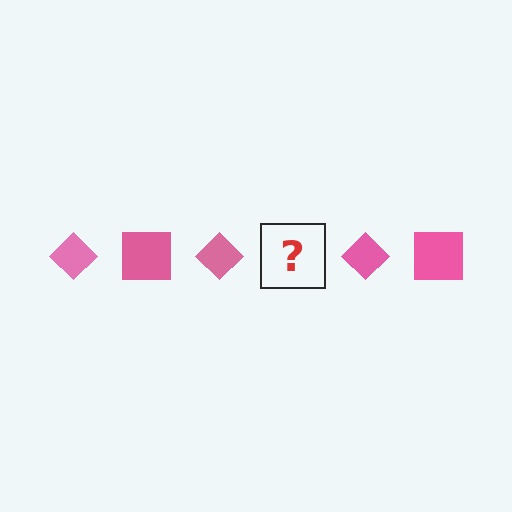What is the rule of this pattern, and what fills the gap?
The rule is that the pattern cycles through diamond, square shapes in pink. The gap should be filled with a pink square.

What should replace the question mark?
The question mark should be replaced with a pink square.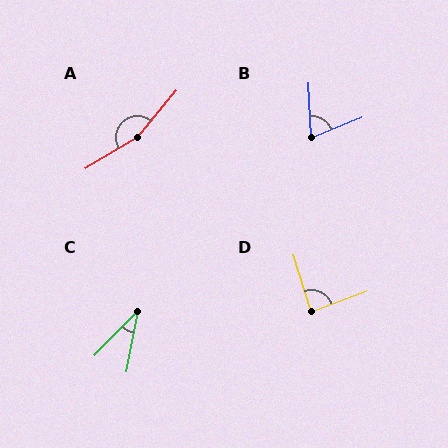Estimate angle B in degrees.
Approximately 71 degrees.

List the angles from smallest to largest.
C (33°), B (71°), D (88°), A (161°).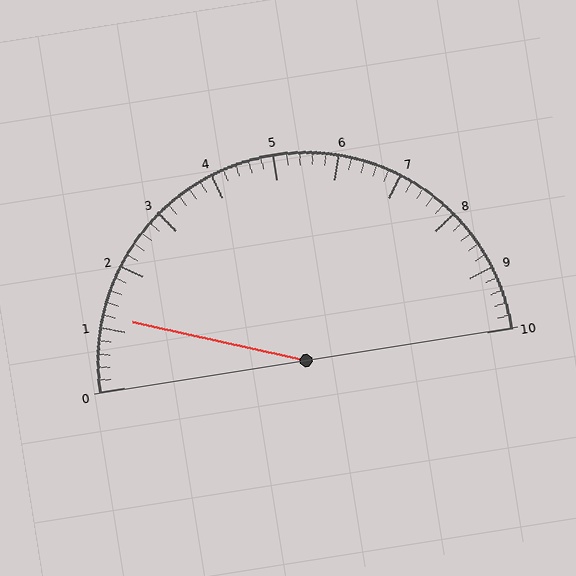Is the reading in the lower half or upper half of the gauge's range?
The reading is in the lower half of the range (0 to 10).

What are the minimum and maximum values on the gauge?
The gauge ranges from 0 to 10.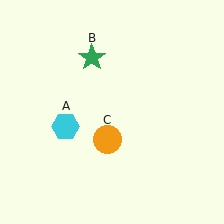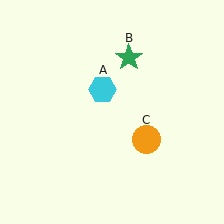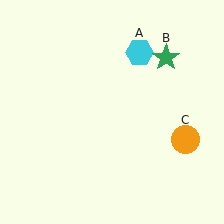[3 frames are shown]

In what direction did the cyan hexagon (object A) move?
The cyan hexagon (object A) moved up and to the right.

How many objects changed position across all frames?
3 objects changed position: cyan hexagon (object A), green star (object B), orange circle (object C).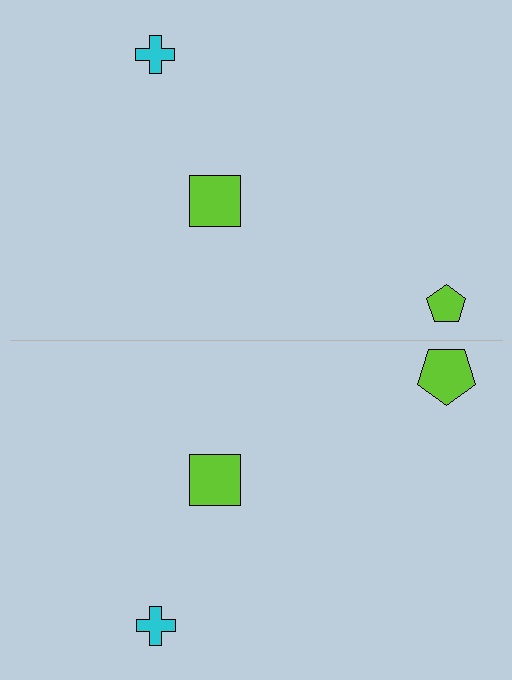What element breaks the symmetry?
The lime pentagon on the bottom side has a different size than its mirror counterpart.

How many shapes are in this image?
There are 6 shapes in this image.